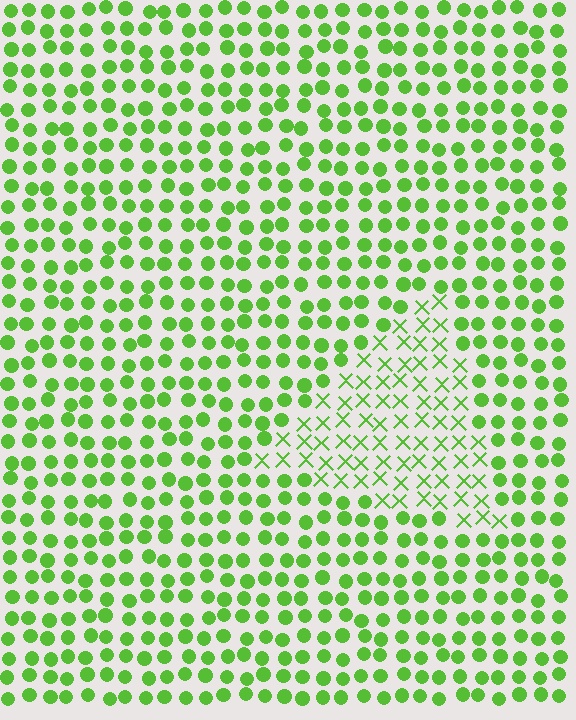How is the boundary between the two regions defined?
The boundary is defined by a change in element shape: X marks inside vs. circles outside. All elements share the same color and spacing.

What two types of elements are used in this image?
The image uses X marks inside the triangle region and circles outside it.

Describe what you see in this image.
The image is filled with small lime elements arranged in a uniform grid. A triangle-shaped region contains X marks, while the surrounding area contains circles. The boundary is defined purely by the change in element shape.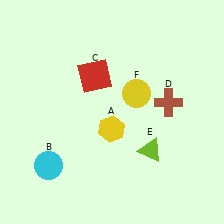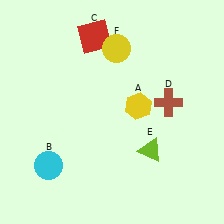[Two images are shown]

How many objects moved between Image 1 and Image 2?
3 objects moved between the two images.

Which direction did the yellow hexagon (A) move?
The yellow hexagon (A) moved right.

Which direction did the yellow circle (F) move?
The yellow circle (F) moved up.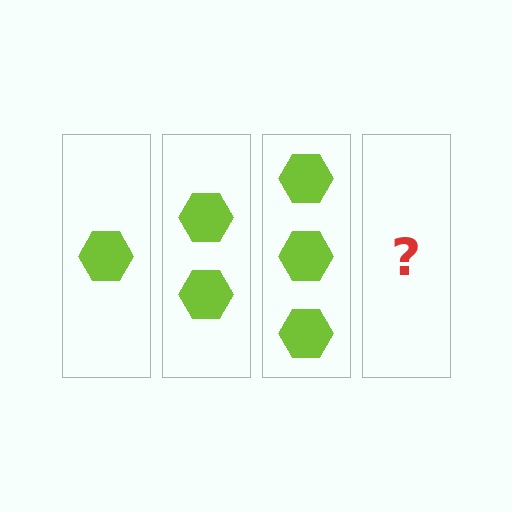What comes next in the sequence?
The next element should be 4 hexagons.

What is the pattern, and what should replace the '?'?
The pattern is that each step adds one more hexagon. The '?' should be 4 hexagons.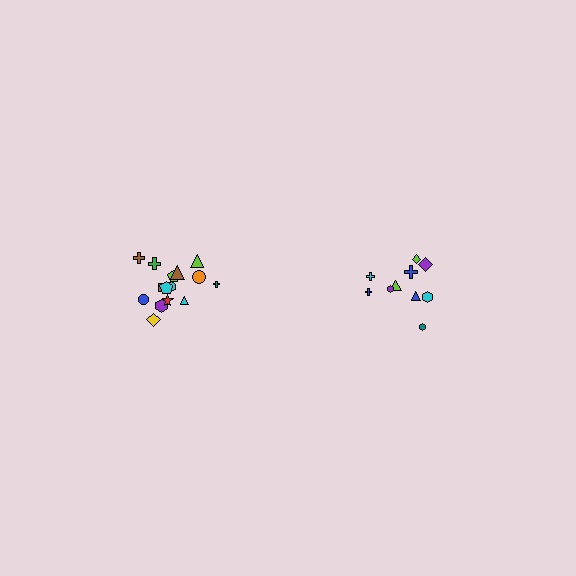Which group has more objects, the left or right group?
The left group.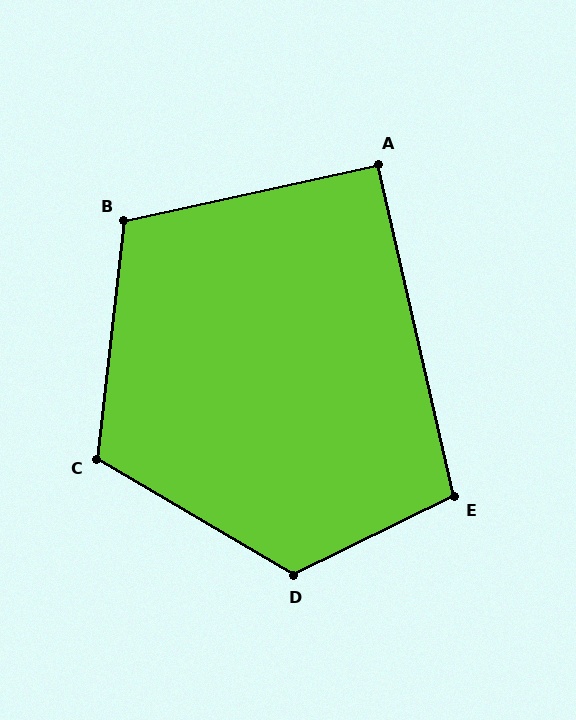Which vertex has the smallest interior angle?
A, at approximately 90 degrees.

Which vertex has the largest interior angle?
D, at approximately 123 degrees.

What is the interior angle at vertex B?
Approximately 109 degrees (obtuse).